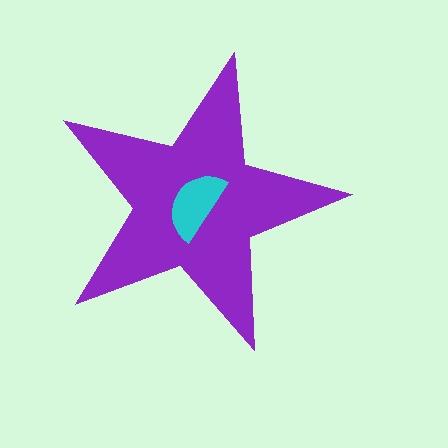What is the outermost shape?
The purple star.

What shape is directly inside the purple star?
The cyan semicircle.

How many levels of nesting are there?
2.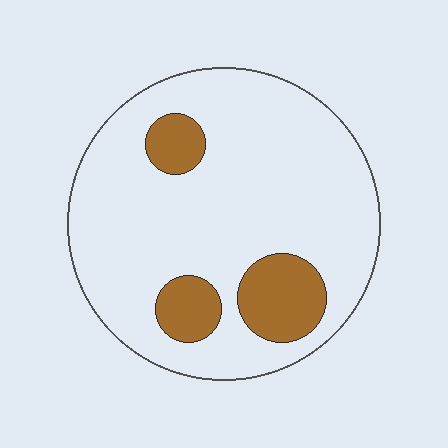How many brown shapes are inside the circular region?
3.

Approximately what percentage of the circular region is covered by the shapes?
Approximately 15%.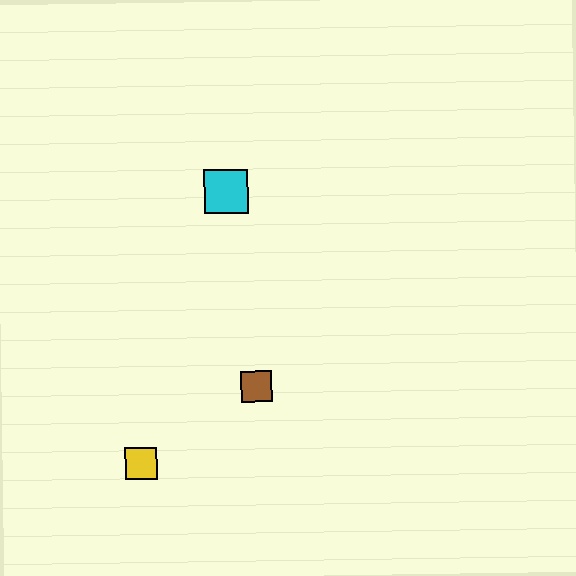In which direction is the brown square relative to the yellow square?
The brown square is to the right of the yellow square.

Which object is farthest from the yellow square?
The cyan square is farthest from the yellow square.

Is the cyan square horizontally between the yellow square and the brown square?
Yes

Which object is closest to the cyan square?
The brown square is closest to the cyan square.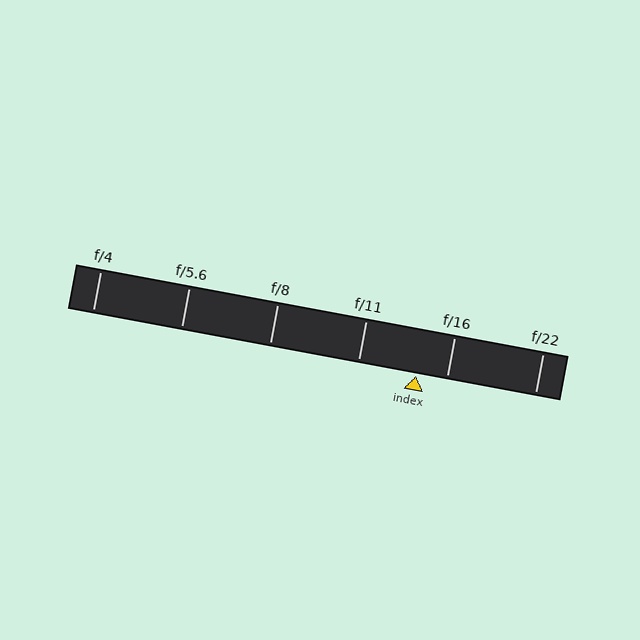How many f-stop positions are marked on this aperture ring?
There are 6 f-stop positions marked.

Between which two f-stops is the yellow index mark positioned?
The index mark is between f/11 and f/16.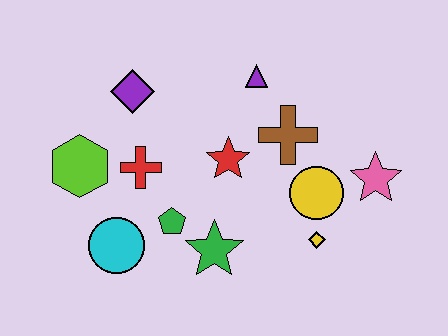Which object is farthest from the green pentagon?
The pink star is farthest from the green pentagon.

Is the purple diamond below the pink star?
No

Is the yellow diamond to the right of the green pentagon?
Yes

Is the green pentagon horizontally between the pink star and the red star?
No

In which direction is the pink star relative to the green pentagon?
The pink star is to the right of the green pentagon.